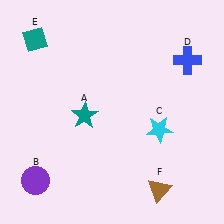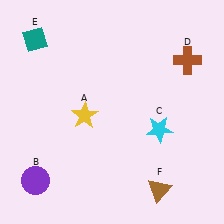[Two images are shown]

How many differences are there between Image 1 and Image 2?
There are 2 differences between the two images.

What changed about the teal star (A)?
In Image 1, A is teal. In Image 2, it changed to yellow.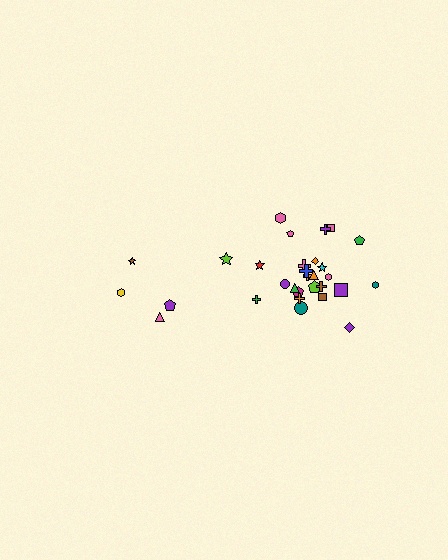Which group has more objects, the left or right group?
The right group.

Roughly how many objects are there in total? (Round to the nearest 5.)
Roughly 30 objects in total.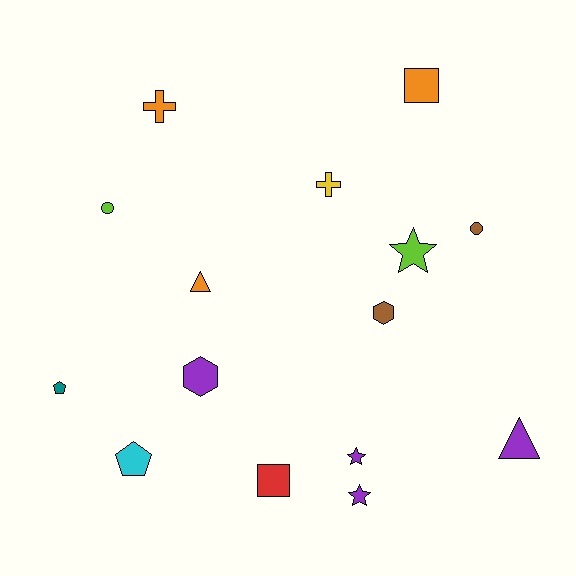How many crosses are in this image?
There are 2 crosses.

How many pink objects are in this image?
There are no pink objects.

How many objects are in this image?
There are 15 objects.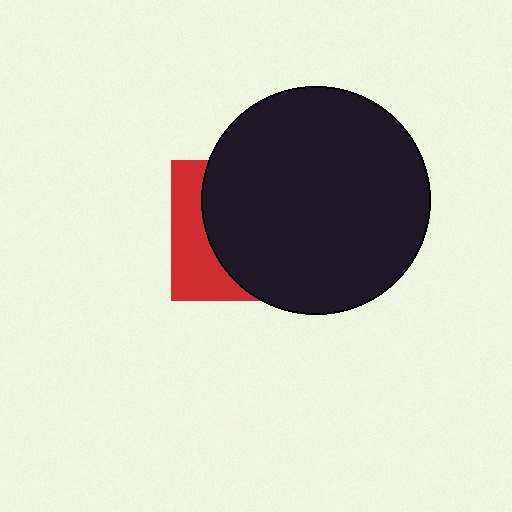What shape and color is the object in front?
The object in front is a black circle.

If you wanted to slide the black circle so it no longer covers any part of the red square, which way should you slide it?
Slide it right — that is the most direct way to separate the two shapes.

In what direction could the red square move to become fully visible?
The red square could move left. That would shift it out from behind the black circle entirely.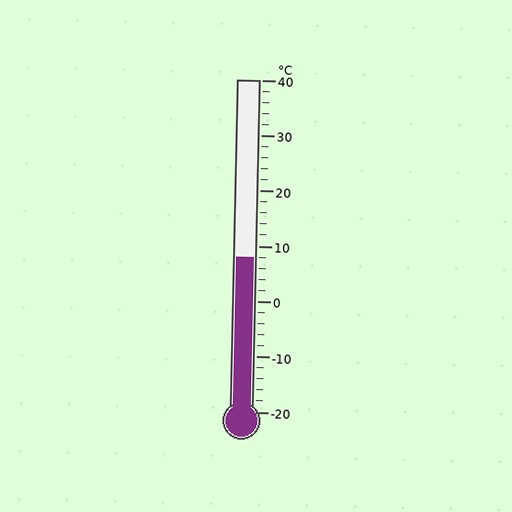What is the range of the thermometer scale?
The thermometer scale ranges from -20°C to 40°C.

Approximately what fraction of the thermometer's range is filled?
The thermometer is filled to approximately 45% of its range.